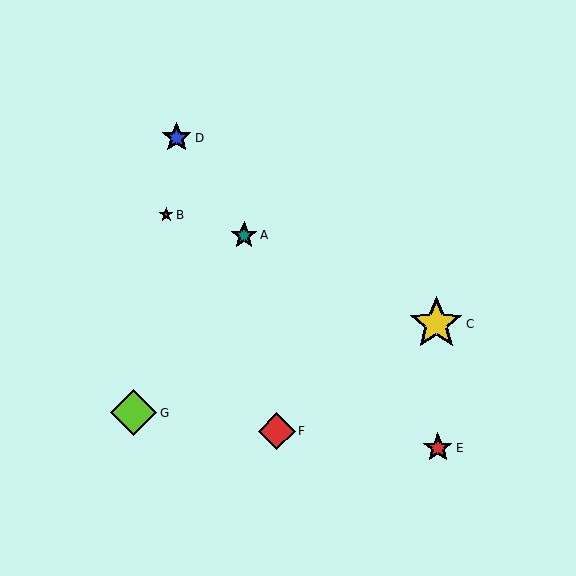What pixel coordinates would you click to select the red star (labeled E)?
Click at (438, 448) to select the red star E.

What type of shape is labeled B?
Shape B is a red star.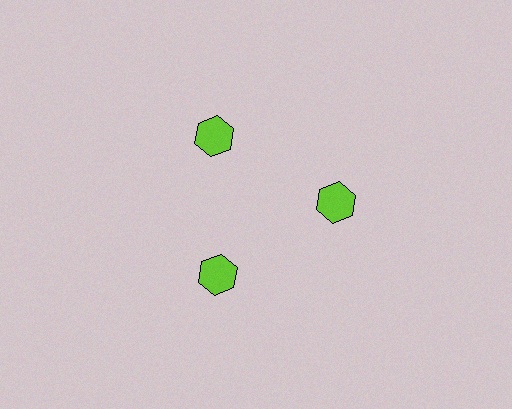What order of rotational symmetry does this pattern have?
This pattern has 3-fold rotational symmetry.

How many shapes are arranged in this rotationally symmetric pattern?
There are 3 shapes, arranged in 3 groups of 1.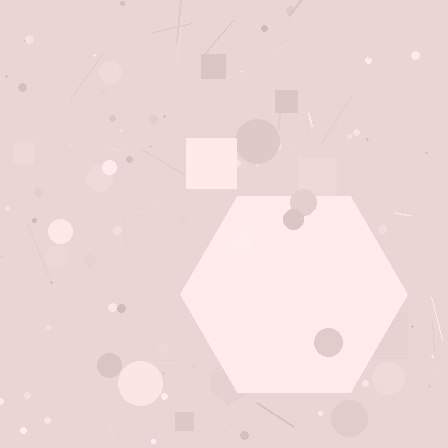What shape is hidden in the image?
A hexagon is hidden in the image.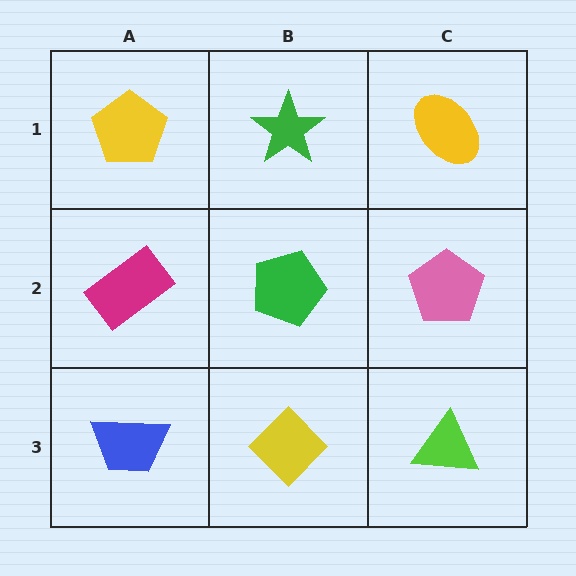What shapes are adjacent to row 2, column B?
A green star (row 1, column B), a yellow diamond (row 3, column B), a magenta rectangle (row 2, column A), a pink pentagon (row 2, column C).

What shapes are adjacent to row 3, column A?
A magenta rectangle (row 2, column A), a yellow diamond (row 3, column B).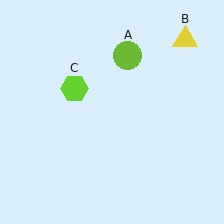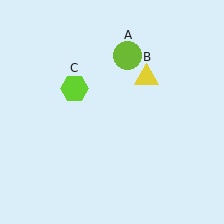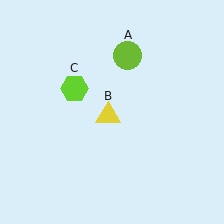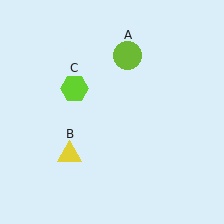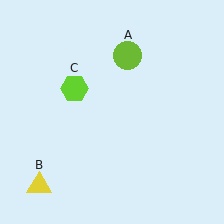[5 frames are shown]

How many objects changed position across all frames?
1 object changed position: yellow triangle (object B).